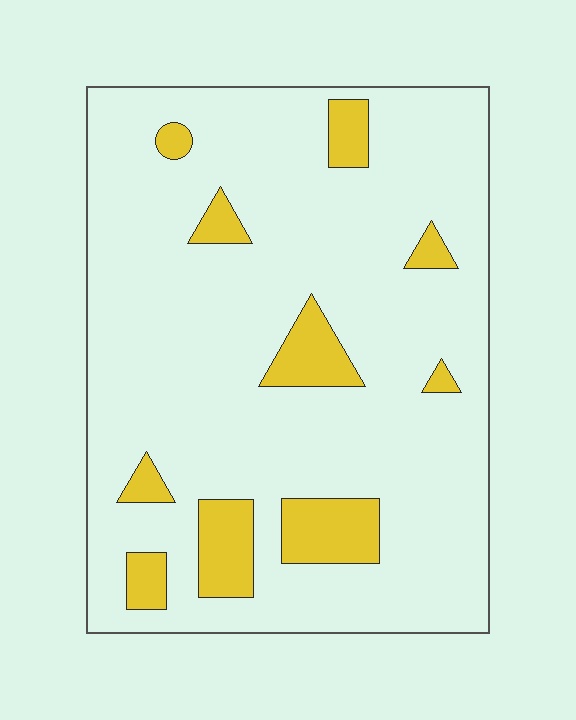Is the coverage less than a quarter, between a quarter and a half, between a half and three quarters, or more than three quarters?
Less than a quarter.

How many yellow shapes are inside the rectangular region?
10.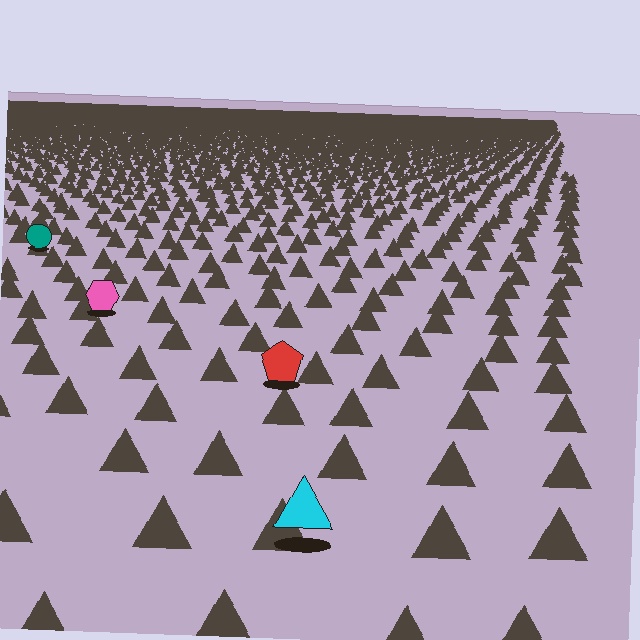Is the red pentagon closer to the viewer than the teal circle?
Yes. The red pentagon is closer — you can tell from the texture gradient: the ground texture is coarser near it.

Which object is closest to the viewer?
The cyan triangle is closest. The texture marks near it are larger and more spread out.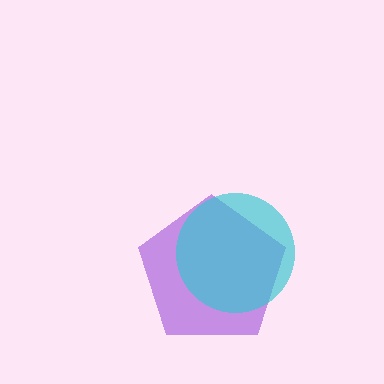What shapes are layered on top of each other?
The layered shapes are: a purple pentagon, a cyan circle.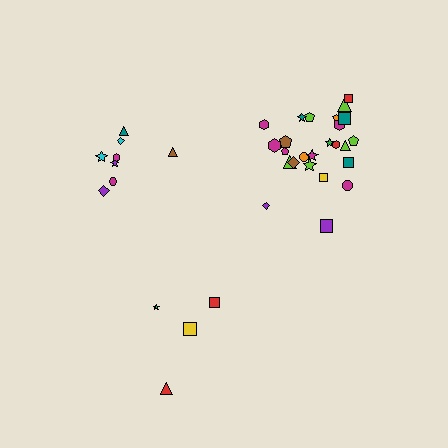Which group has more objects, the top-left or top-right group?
The top-right group.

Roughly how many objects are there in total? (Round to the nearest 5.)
Roughly 35 objects in total.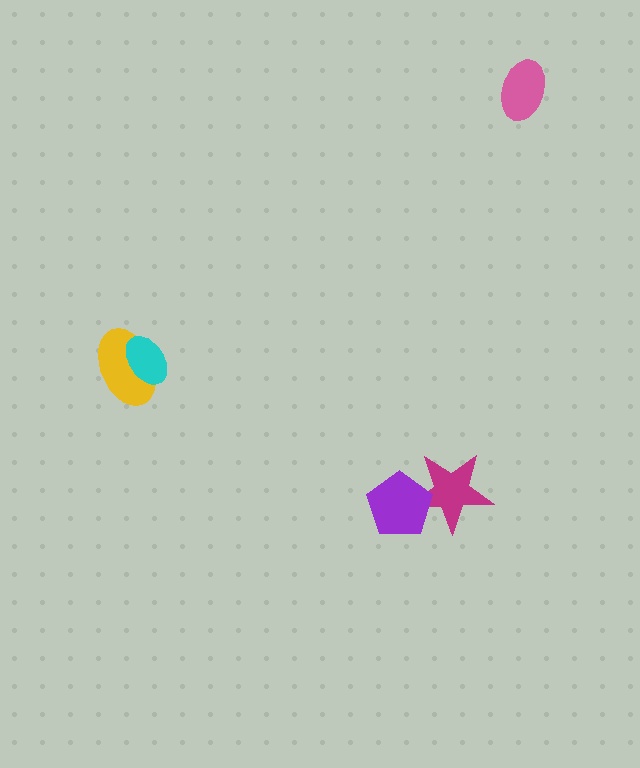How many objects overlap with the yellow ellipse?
1 object overlaps with the yellow ellipse.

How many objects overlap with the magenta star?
1 object overlaps with the magenta star.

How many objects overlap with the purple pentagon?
1 object overlaps with the purple pentagon.